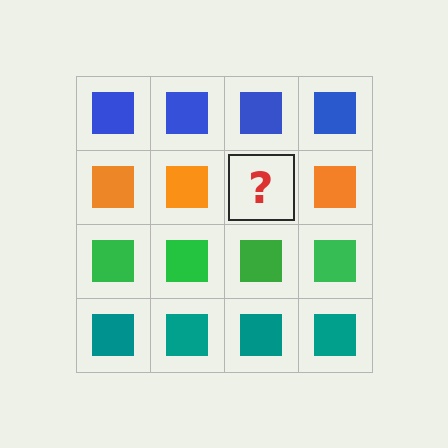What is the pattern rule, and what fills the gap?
The rule is that each row has a consistent color. The gap should be filled with an orange square.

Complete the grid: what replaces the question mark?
The question mark should be replaced with an orange square.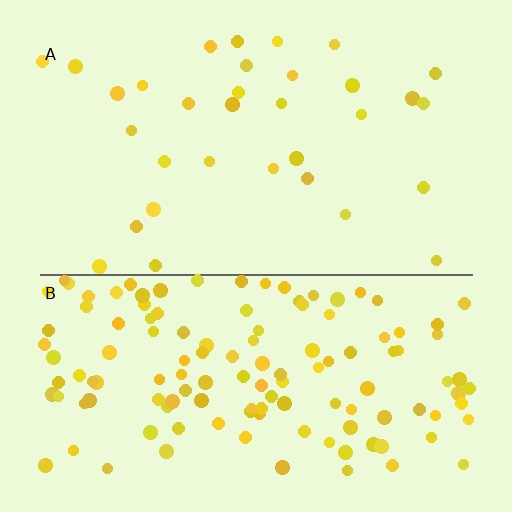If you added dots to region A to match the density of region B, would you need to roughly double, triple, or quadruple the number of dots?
Approximately quadruple.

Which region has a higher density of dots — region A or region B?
B (the bottom).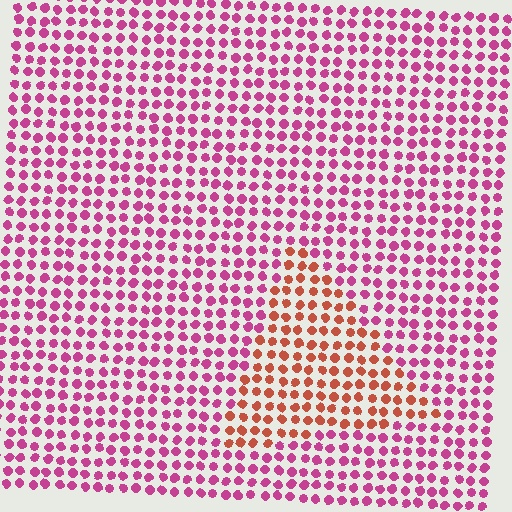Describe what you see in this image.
The image is filled with small magenta elements in a uniform arrangement. A triangle-shaped region is visible where the elements are tinted to a slightly different hue, forming a subtle color boundary.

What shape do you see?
I see a triangle.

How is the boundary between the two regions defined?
The boundary is defined purely by a slight shift in hue (about 46 degrees). Spacing, size, and orientation are identical on both sides.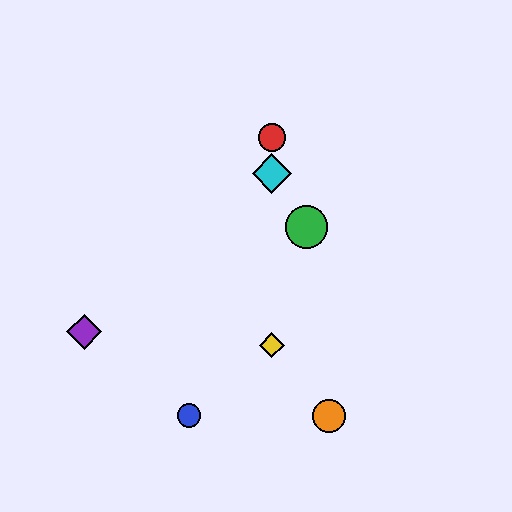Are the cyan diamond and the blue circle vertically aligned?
No, the cyan diamond is at x≈272 and the blue circle is at x≈189.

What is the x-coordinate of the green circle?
The green circle is at x≈306.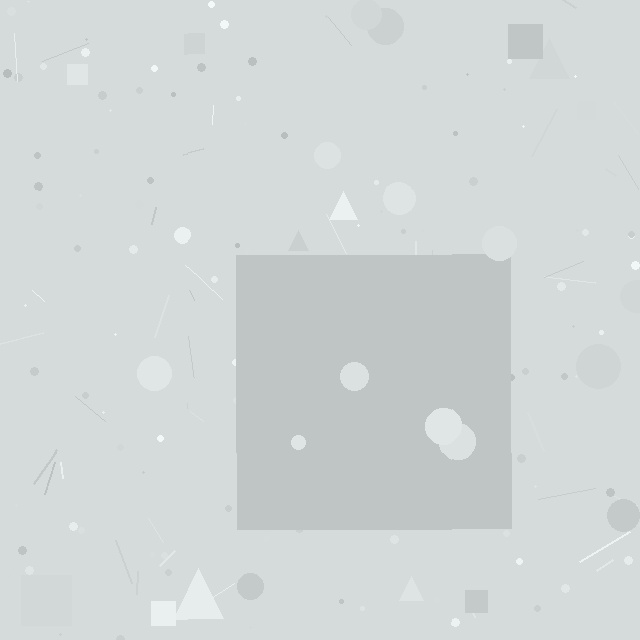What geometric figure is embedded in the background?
A square is embedded in the background.